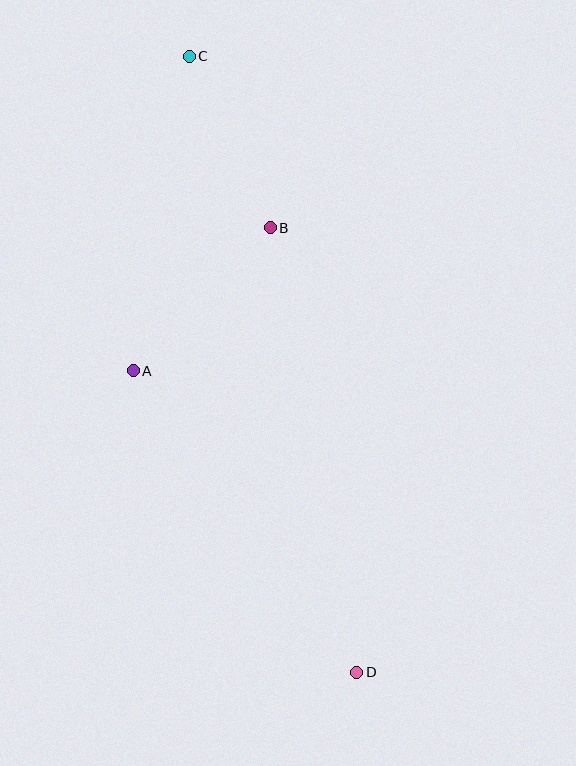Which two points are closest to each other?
Points B and C are closest to each other.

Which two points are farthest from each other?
Points C and D are farthest from each other.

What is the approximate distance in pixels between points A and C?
The distance between A and C is approximately 319 pixels.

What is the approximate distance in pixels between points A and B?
The distance between A and B is approximately 198 pixels.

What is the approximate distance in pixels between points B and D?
The distance between B and D is approximately 452 pixels.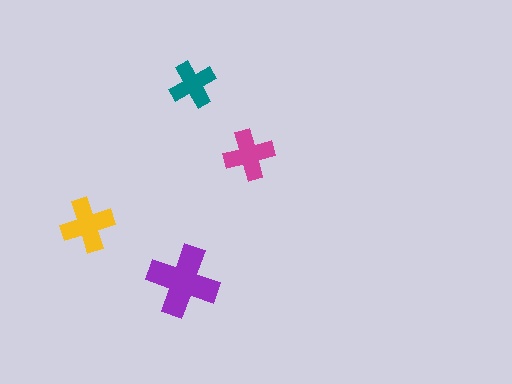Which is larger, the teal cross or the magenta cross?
The magenta one.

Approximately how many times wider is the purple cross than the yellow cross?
About 1.5 times wider.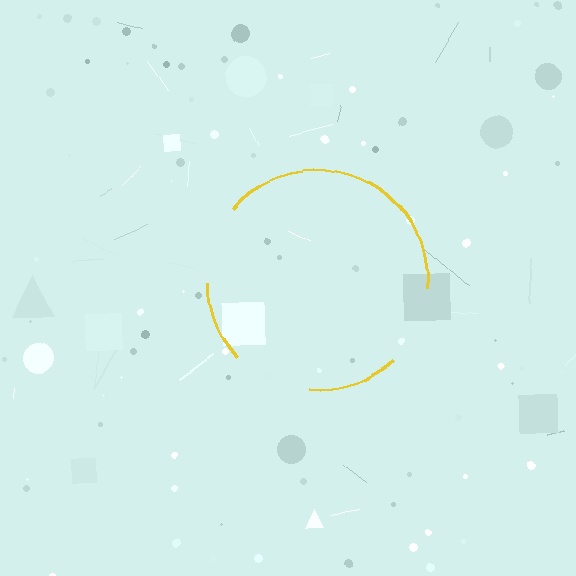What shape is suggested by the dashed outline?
The dashed outline suggests a circle.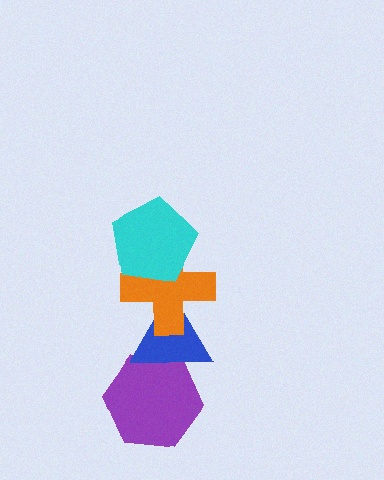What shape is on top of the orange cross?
The cyan pentagon is on top of the orange cross.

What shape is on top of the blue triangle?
The orange cross is on top of the blue triangle.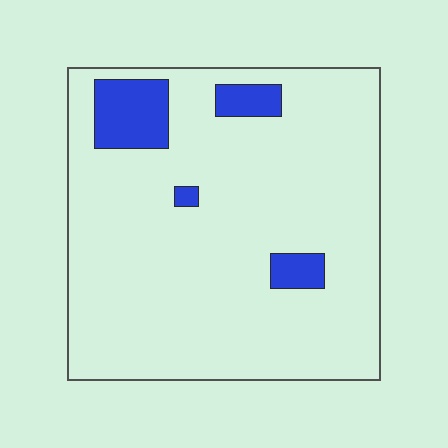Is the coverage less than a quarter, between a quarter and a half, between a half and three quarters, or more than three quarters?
Less than a quarter.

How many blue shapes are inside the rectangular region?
4.